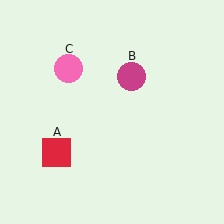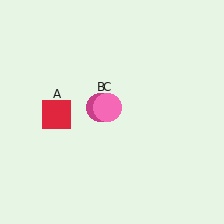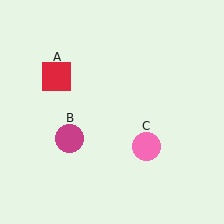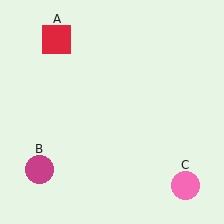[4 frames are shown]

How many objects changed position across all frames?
3 objects changed position: red square (object A), magenta circle (object B), pink circle (object C).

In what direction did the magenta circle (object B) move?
The magenta circle (object B) moved down and to the left.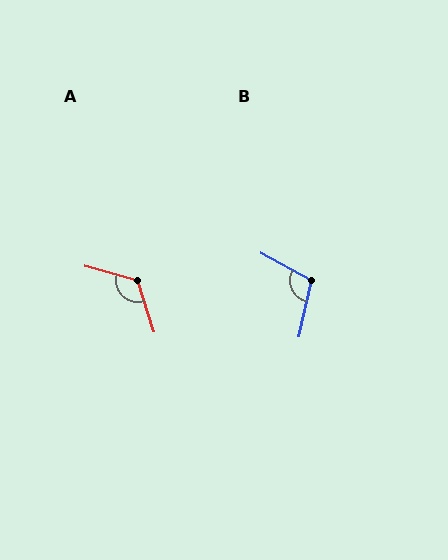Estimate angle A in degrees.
Approximately 123 degrees.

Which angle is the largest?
A, at approximately 123 degrees.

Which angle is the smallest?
B, at approximately 106 degrees.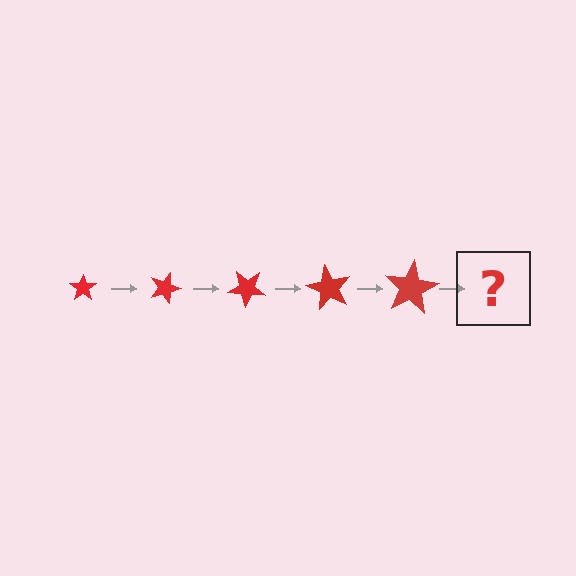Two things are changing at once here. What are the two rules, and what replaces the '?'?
The two rules are that the star grows larger each step and it rotates 20 degrees each step. The '?' should be a star, larger than the previous one and rotated 100 degrees from the start.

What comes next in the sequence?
The next element should be a star, larger than the previous one and rotated 100 degrees from the start.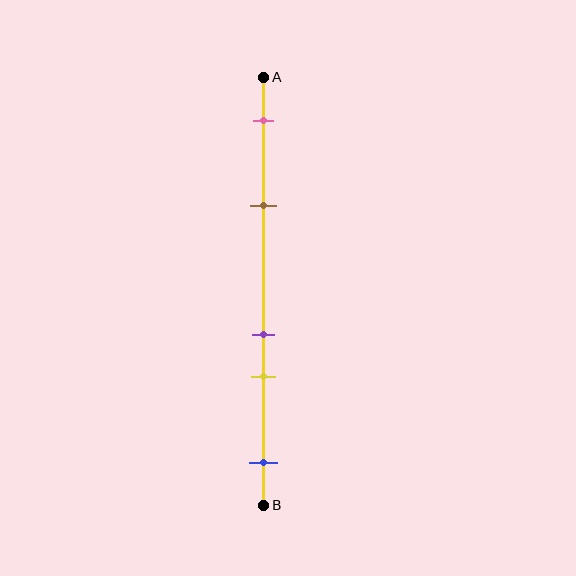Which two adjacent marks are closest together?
The purple and yellow marks are the closest adjacent pair.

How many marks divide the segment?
There are 5 marks dividing the segment.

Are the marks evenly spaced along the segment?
No, the marks are not evenly spaced.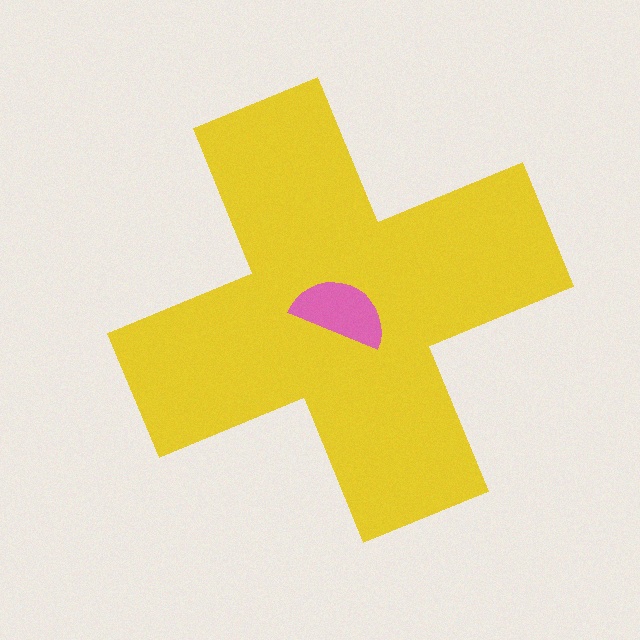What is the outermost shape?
The yellow cross.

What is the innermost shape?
The pink semicircle.